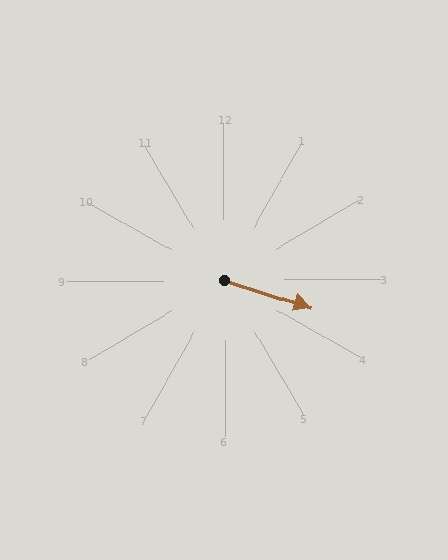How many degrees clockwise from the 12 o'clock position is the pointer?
Approximately 108 degrees.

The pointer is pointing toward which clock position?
Roughly 4 o'clock.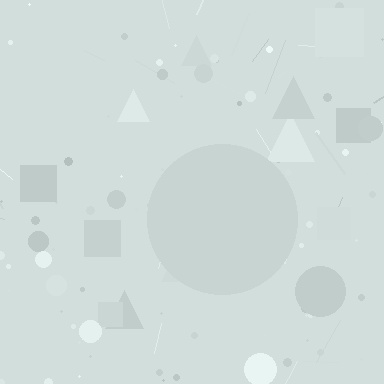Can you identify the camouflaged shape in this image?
The camouflaged shape is a circle.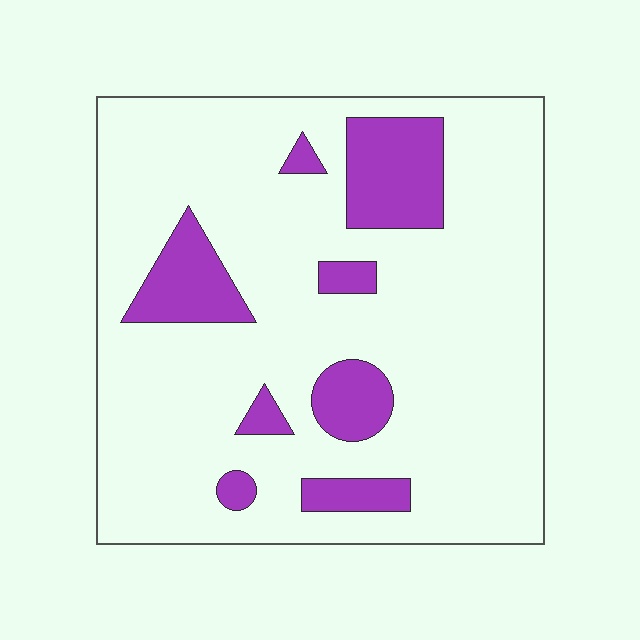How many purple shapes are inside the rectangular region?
8.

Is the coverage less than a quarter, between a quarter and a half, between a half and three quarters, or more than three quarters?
Less than a quarter.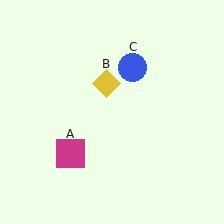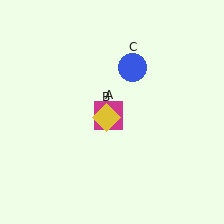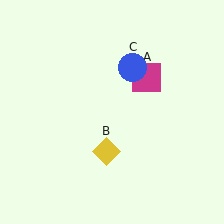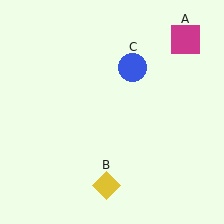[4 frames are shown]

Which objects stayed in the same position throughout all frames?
Blue circle (object C) remained stationary.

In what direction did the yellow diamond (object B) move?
The yellow diamond (object B) moved down.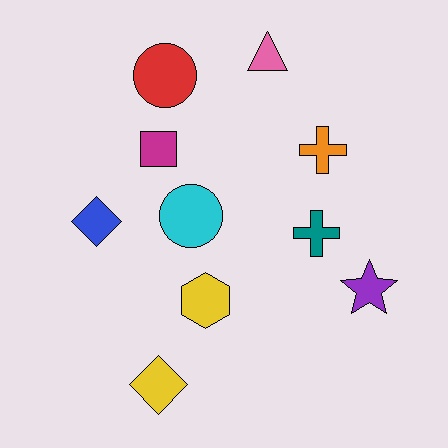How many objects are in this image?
There are 10 objects.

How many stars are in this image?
There is 1 star.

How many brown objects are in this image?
There are no brown objects.